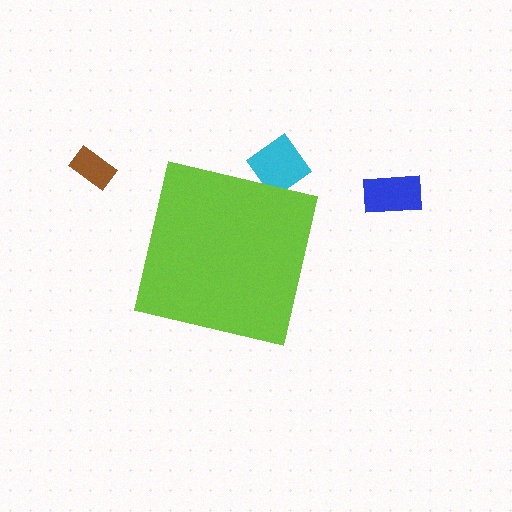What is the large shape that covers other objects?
A lime square.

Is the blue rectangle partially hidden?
No, the blue rectangle is fully visible.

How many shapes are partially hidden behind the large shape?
1 shape is partially hidden.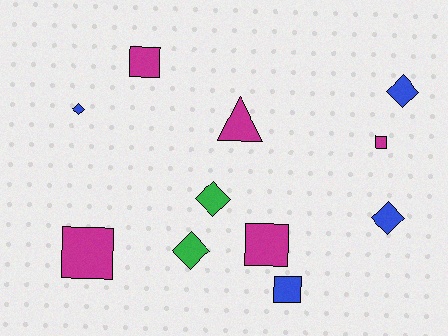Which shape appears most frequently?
Square, with 5 objects.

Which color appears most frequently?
Magenta, with 5 objects.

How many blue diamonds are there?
There are 3 blue diamonds.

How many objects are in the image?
There are 11 objects.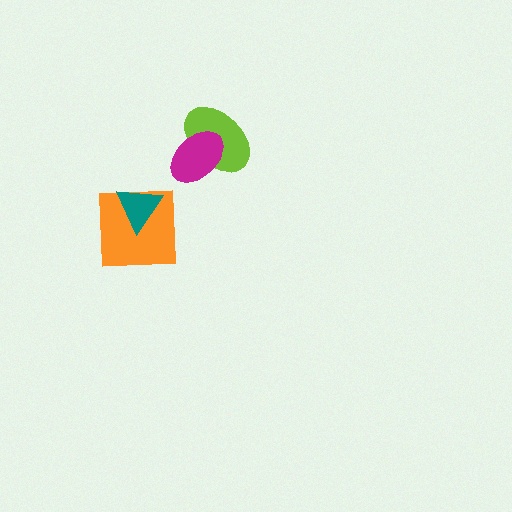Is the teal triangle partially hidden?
No, no other shape covers it.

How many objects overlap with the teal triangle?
1 object overlaps with the teal triangle.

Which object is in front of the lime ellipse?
The magenta ellipse is in front of the lime ellipse.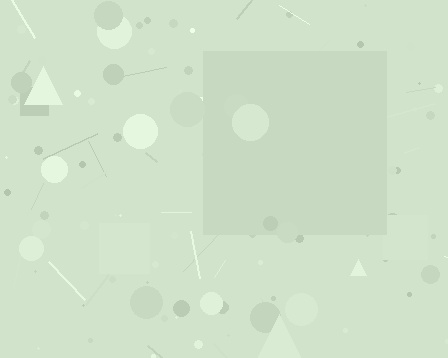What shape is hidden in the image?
A square is hidden in the image.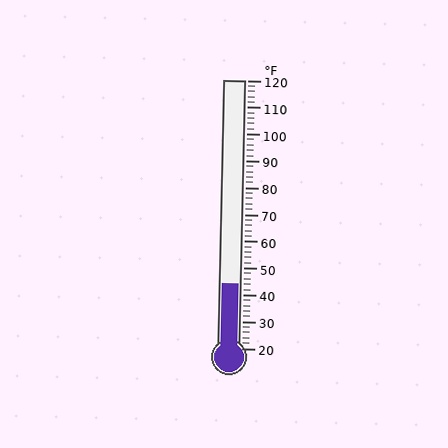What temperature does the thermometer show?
The thermometer shows approximately 44°F.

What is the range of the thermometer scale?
The thermometer scale ranges from 20°F to 120°F.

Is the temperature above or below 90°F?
The temperature is below 90°F.